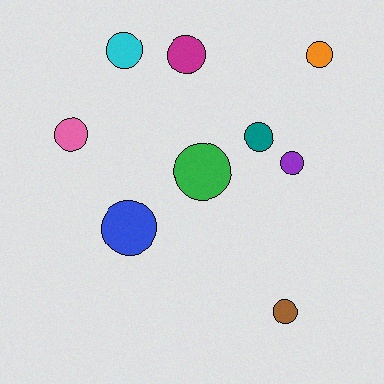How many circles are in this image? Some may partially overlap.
There are 9 circles.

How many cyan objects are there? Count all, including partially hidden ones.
There is 1 cyan object.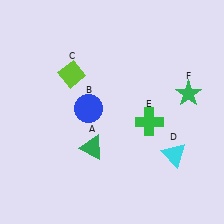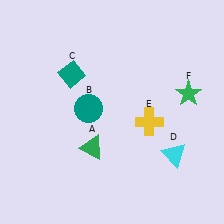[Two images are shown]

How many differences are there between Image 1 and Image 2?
There are 3 differences between the two images.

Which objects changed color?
B changed from blue to teal. C changed from lime to teal. E changed from green to yellow.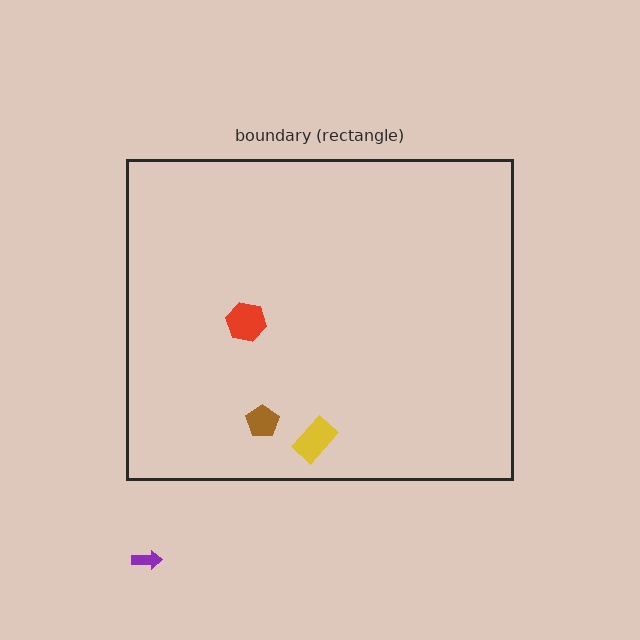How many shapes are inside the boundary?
3 inside, 1 outside.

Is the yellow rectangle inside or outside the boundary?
Inside.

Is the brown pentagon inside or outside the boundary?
Inside.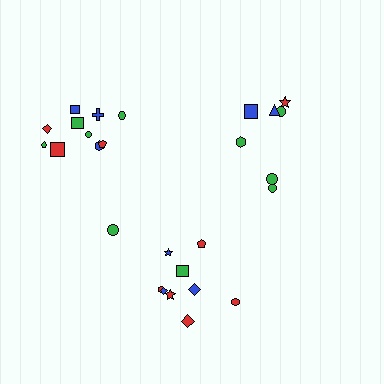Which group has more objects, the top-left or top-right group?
The top-left group.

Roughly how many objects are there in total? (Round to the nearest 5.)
Roughly 25 objects in total.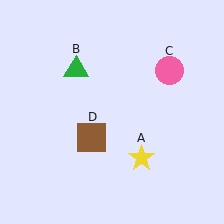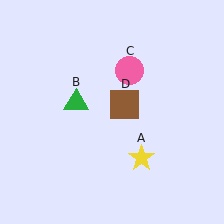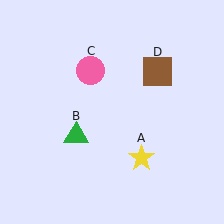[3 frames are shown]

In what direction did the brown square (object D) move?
The brown square (object D) moved up and to the right.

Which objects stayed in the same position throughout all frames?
Yellow star (object A) remained stationary.